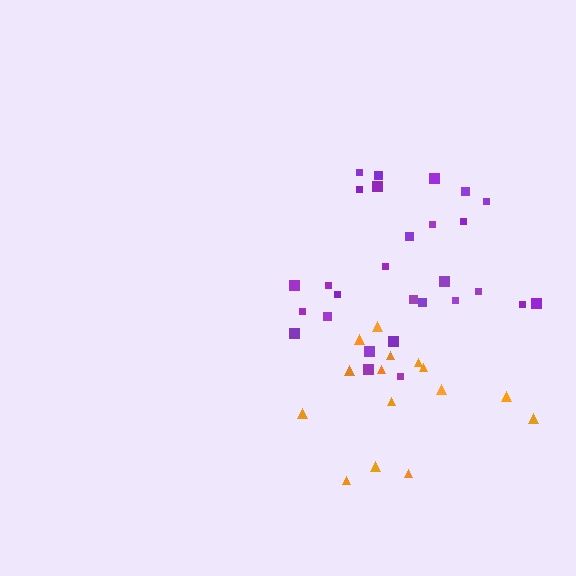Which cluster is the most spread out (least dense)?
Orange.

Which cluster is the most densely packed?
Purple.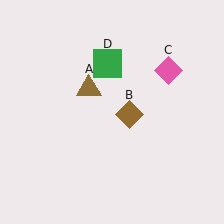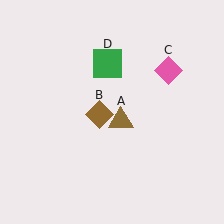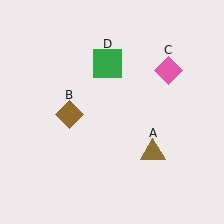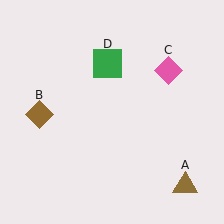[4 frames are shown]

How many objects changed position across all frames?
2 objects changed position: brown triangle (object A), brown diamond (object B).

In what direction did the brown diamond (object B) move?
The brown diamond (object B) moved left.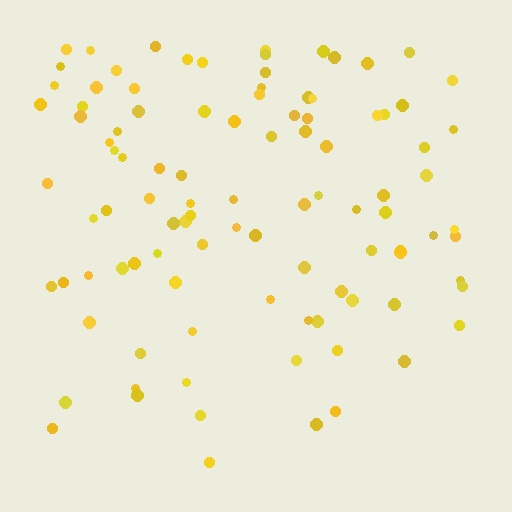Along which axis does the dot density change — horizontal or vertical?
Vertical.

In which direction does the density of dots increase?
From bottom to top, with the top side densest.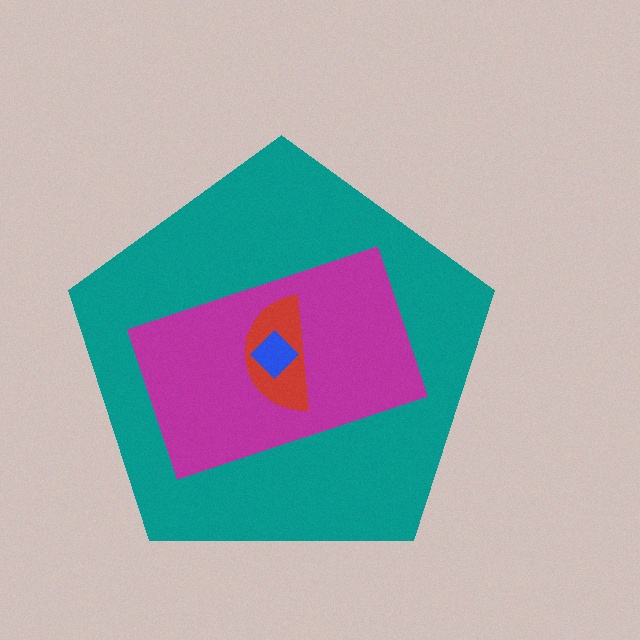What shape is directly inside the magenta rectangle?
The red semicircle.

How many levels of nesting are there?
4.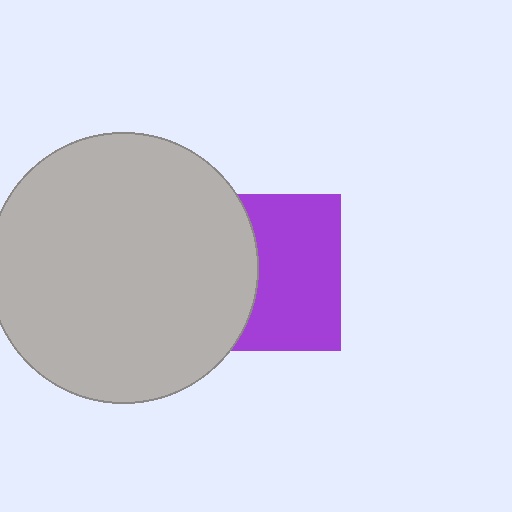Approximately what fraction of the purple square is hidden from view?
Roughly 43% of the purple square is hidden behind the light gray circle.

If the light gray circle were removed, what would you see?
You would see the complete purple square.